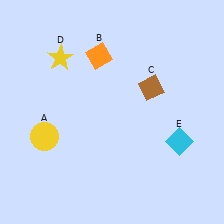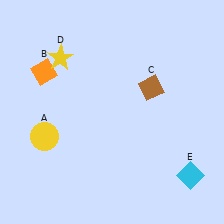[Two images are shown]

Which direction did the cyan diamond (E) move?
The cyan diamond (E) moved down.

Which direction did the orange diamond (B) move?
The orange diamond (B) moved left.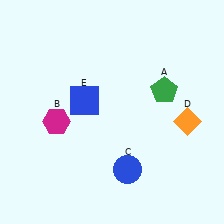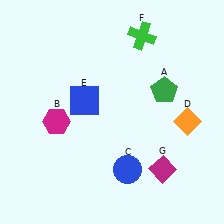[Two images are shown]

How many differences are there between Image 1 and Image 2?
There are 2 differences between the two images.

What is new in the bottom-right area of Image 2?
A magenta diamond (G) was added in the bottom-right area of Image 2.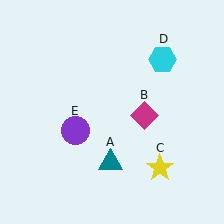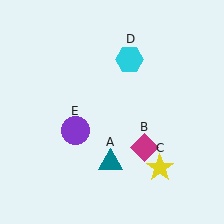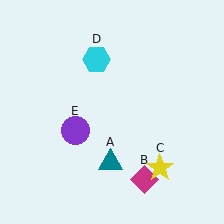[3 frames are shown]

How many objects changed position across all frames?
2 objects changed position: magenta diamond (object B), cyan hexagon (object D).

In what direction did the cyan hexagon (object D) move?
The cyan hexagon (object D) moved left.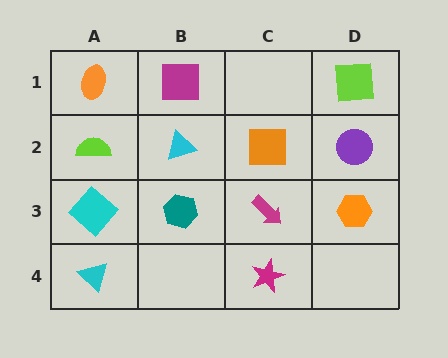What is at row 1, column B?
A magenta square.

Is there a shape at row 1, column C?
No, that cell is empty.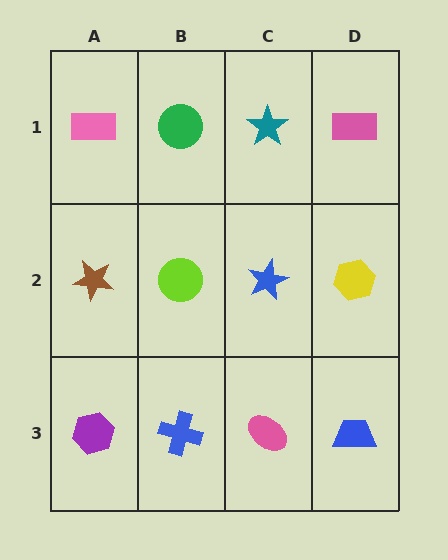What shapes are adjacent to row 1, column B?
A lime circle (row 2, column B), a pink rectangle (row 1, column A), a teal star (row 1, column C).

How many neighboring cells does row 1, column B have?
3.